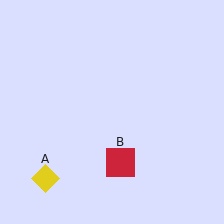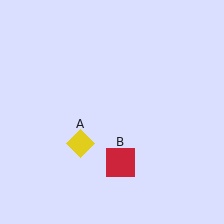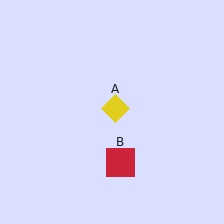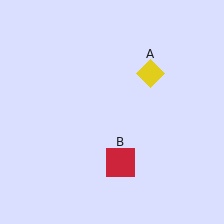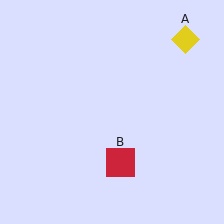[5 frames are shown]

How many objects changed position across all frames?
1 object changed position: yellow diamond (object A).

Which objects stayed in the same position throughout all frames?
Red square (object B) remained stationary.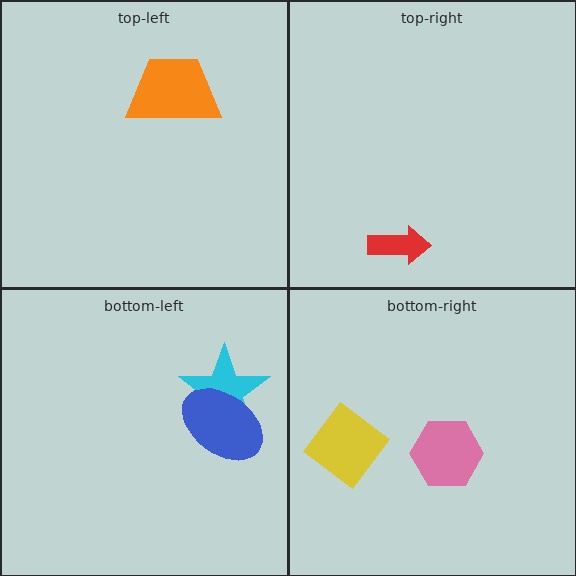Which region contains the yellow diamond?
The bottom-right region.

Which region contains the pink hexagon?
The bottom-right region.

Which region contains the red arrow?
The top-right region.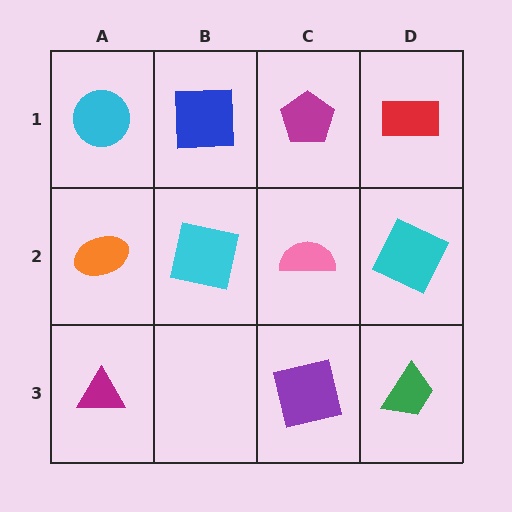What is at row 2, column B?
A cyan square.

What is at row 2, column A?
An orange ellipse.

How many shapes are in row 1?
4 shapes.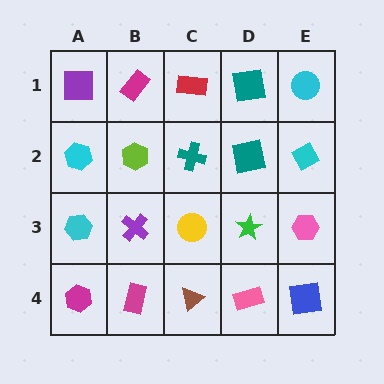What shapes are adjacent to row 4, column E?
A pink hexagon (row 3, column E), a pink rectangle (row 4, column D).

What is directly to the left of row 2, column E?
A teal square.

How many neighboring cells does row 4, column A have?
2.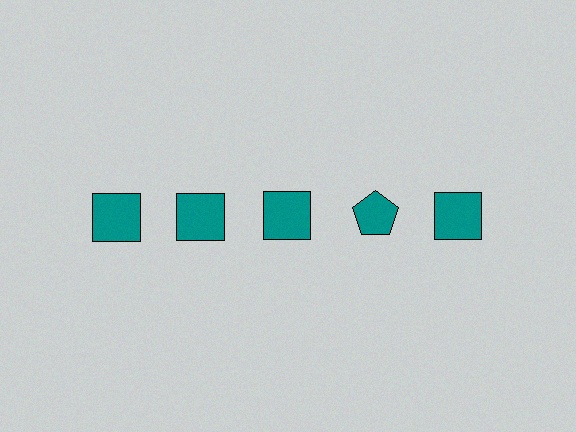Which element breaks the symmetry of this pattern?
The teal pentagon in the top row, second from right column breaks the symmetry. All other shapes are teal squares.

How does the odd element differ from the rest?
It has a different shape: pentagon instead of square.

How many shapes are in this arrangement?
There are 5 shapes arranged in a grid pattern.